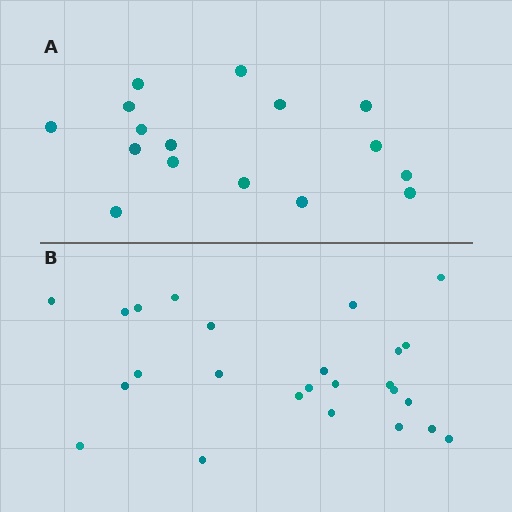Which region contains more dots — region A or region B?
Region B (the bottom region) has more dots.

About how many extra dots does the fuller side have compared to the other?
Region B has roughly 8 or so more dots than region A.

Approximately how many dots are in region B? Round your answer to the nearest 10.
About 20 dots. (The exact count is 25, which rounds to 20.)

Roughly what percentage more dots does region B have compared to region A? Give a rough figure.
About 55% more.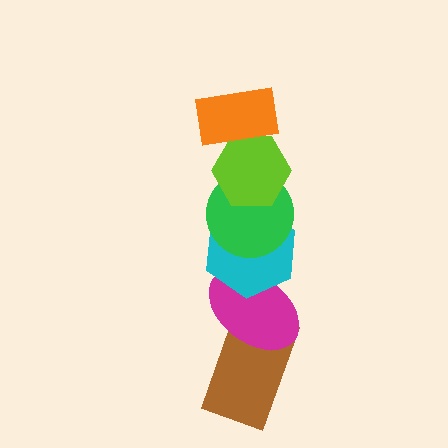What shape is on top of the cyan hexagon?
The green circle is on top of the cyan hexagon.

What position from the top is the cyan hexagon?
The cyan hexagon is 4th from the top.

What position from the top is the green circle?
The green circle is 3rd from the top.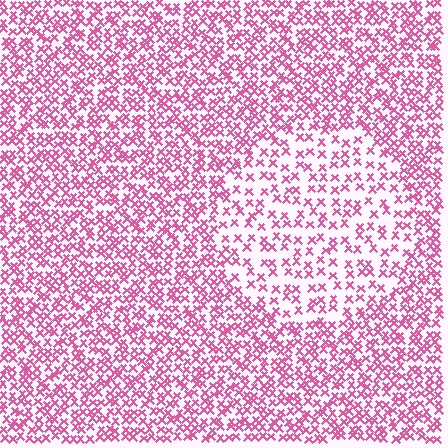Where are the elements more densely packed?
The elements are more densely packed outside the circle boundary.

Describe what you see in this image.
The image contains small pink elements arranged at two different densities. A circle-shaped region is visible where the elements are less densely packed than the surrounding area.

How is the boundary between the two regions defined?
The boundary is defined by a change in element density (approximately 2.0x ratio). All elements are the same color, size, and shape.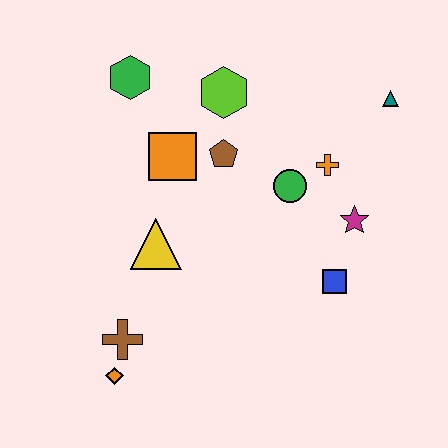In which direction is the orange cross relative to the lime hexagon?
The orange cross is to the right of the lime hexagon.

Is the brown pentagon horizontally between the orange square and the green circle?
Yes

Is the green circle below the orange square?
Yes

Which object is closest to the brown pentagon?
The orange square is closest to the brown pentagon.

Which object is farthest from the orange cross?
The orange diamond is farthest from the orange cross.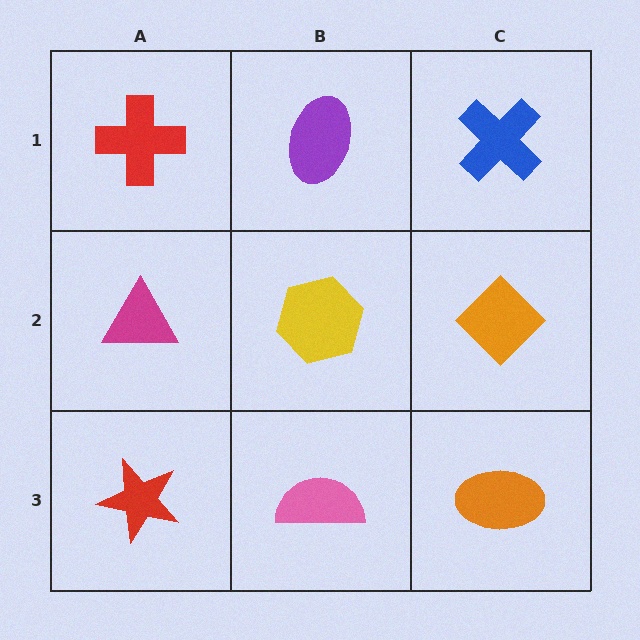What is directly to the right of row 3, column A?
A pink semicircle.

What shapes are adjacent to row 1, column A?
A magenta triangle (row 2, column A), a purple ellipse (row 1, column B).